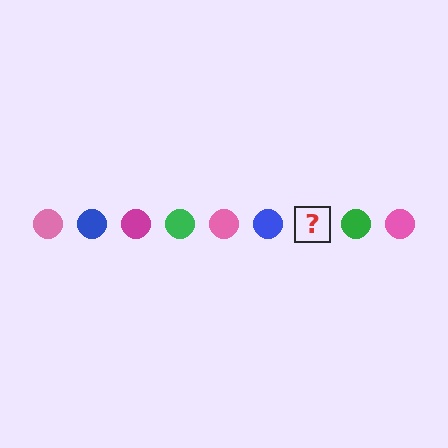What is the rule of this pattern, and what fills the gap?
The rule is that the pattern cycles through pink, blue, magenta, green circles. The gap should be filled with a magenta circle.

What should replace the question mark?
The question mark should be replaced with a magenta circle.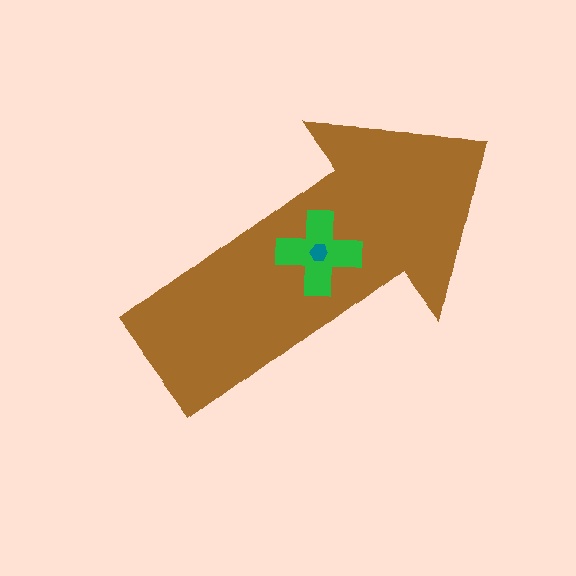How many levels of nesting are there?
3.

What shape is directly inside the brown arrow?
The green cross.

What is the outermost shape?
The brown arrow.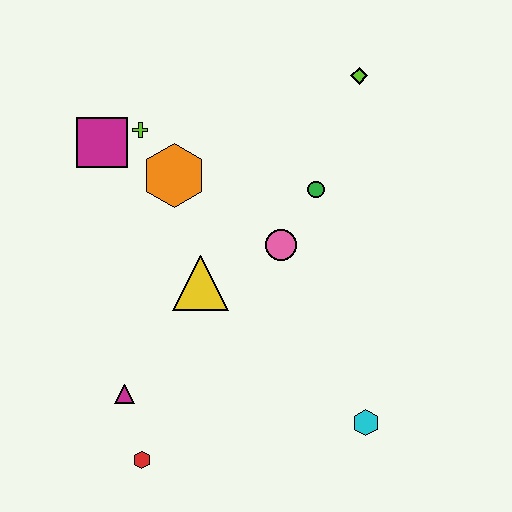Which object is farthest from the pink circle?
The red hexagon is farthest from the pink circle.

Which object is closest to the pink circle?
The green circle is closest to the pink circle.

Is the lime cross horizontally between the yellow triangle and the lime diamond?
No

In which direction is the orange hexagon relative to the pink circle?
The orange hexagon is to the left of the pink circle.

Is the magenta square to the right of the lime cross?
No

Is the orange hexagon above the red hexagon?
Yes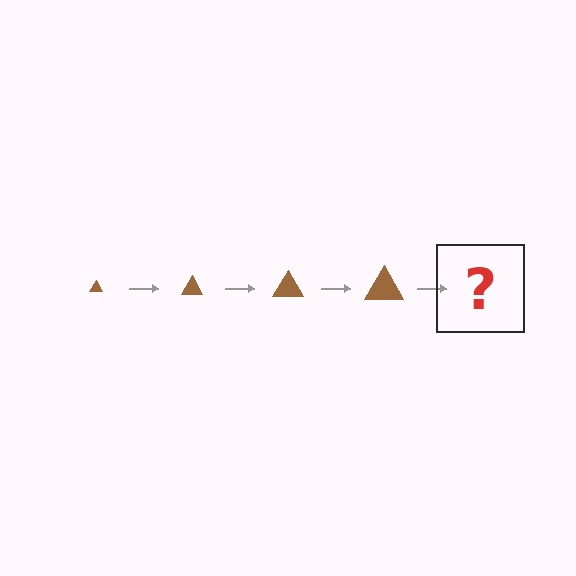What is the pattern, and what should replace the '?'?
The pattern is that the triangle gets progressively larger each step. The '?' should be a brown triangle, larger than the previous one.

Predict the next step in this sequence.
The next step is a brown triangle, larger than the previous one.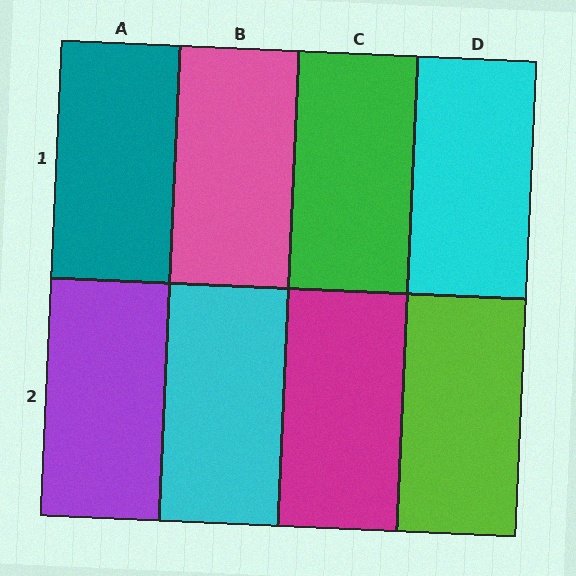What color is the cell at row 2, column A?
Purple.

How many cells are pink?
1 cell is pink.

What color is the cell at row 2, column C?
Magenta.